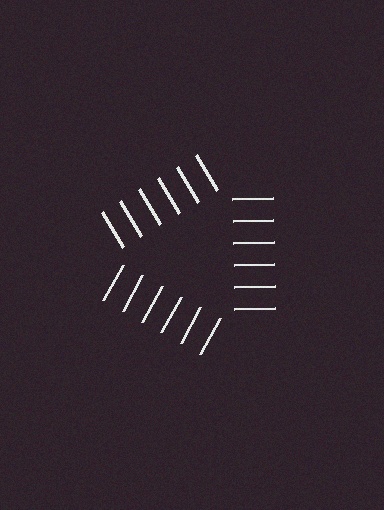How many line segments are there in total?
18 — 6 along each of the 3 edges.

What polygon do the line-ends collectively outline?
An illusory triangle — the line segments terminate on its edges but no continuous stroke is drawn.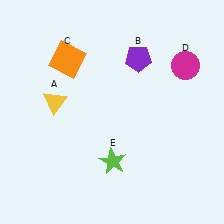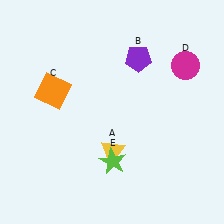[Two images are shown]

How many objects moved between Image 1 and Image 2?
2 objects moved between the two images.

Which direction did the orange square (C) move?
The orange square (C) moved down.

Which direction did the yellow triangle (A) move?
The yellow triangle (A) moved right.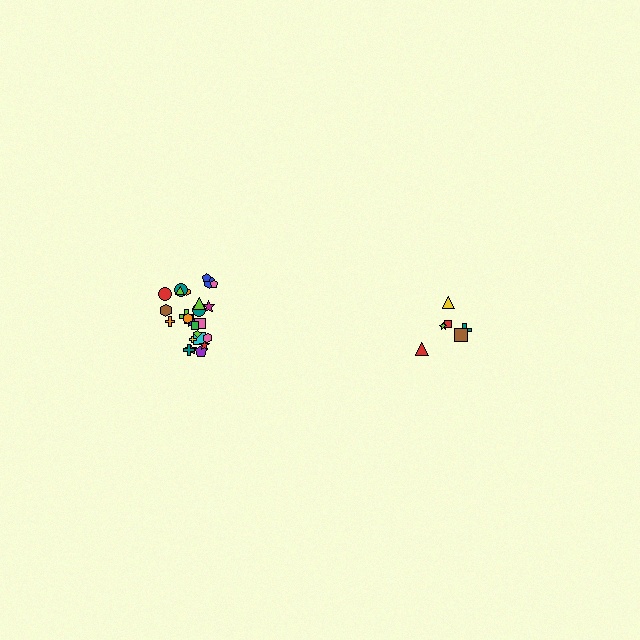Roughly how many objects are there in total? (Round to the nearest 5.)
Roughly 30 objects in total.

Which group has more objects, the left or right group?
The left group.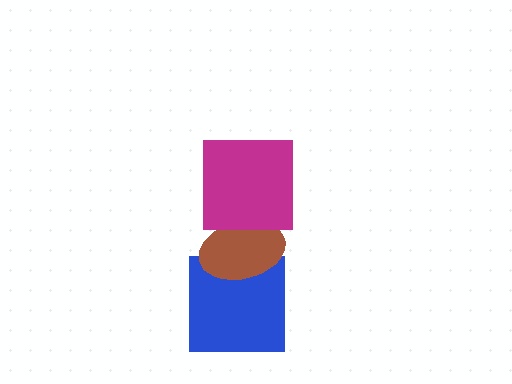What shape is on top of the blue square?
The brown ellipse is on top of the blue square.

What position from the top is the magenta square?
The magenta square is 1st from the top.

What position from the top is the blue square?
The blue square is 3rd from the top.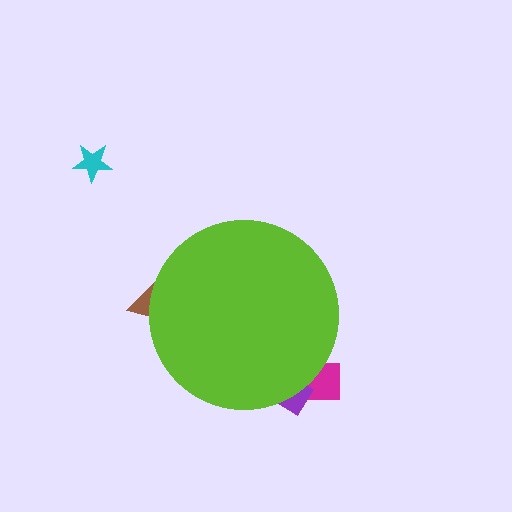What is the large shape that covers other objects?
A lime circle.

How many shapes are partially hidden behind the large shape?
3 shapes are partially hidden.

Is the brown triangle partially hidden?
Yes, the brown triangle is partially hidden behind the lime circle.